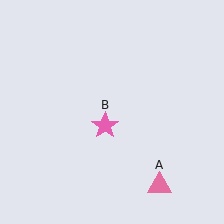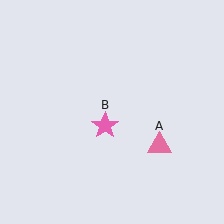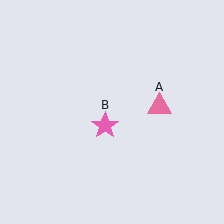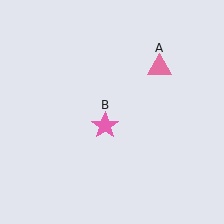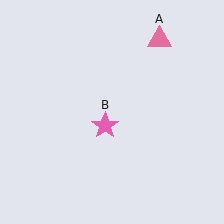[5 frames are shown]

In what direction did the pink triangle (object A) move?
The pink triangle (object A) moved up.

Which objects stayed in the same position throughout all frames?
Pink star (object B) remained stationary.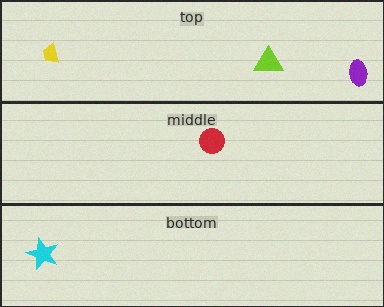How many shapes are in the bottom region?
1.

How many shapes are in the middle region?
1.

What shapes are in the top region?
The yellow trapezoid, the lime triangle, the purple ellipse.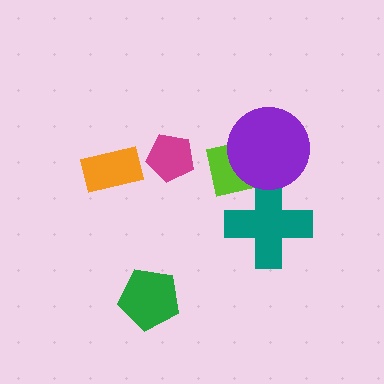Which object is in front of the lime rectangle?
The purple circle is in front of the lime rectangle.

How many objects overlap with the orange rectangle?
0 objects overlap with the orange rectangle.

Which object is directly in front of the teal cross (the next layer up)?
The lime rectangle is directly in front of the teal cross.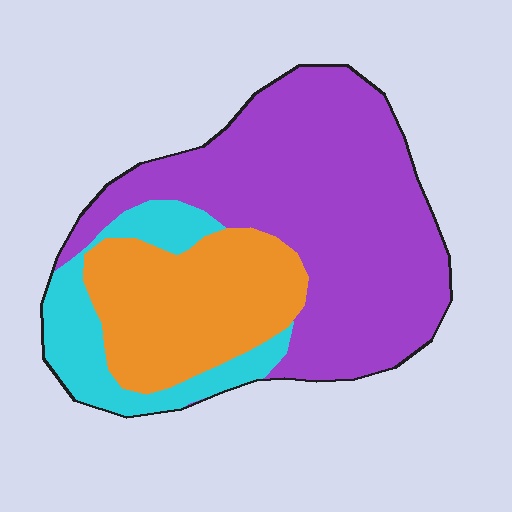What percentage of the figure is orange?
Orange covers about 25% of the figure.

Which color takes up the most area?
Purple, at roughly 55%.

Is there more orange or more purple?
Purple.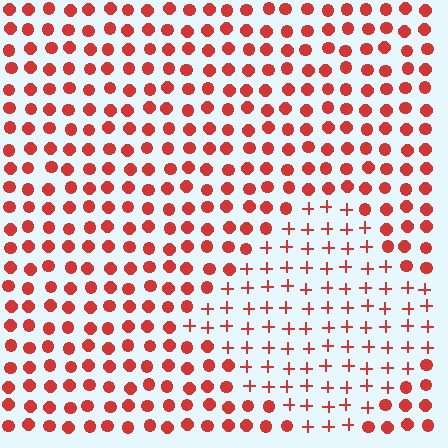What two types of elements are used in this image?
The image uses plus signs inside the diamond region and circles outside it.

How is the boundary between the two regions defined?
The boundary is defined by a change in element shape: plus signs inside vs. circles outside. All elements share the same color and spacing.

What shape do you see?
I see a diamond.